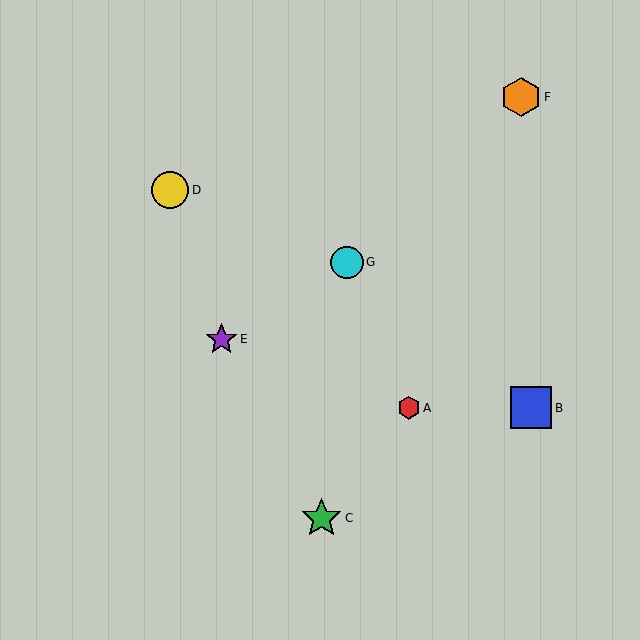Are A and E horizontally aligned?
No, A is at y≈408 and E is at y≈339.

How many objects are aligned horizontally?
2 objects (A, B) are aligned horizontally.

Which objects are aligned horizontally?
Objects A, B are aligned horizontally.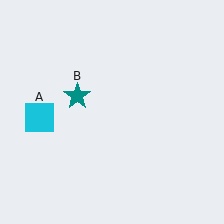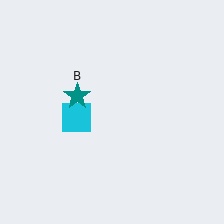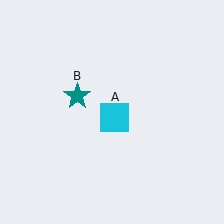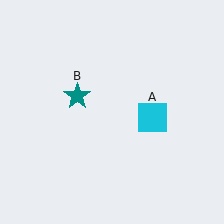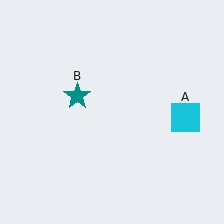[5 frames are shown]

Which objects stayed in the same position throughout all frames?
Teal star (object B) remained stationary.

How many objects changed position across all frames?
1 object changed position: cyan square (object A).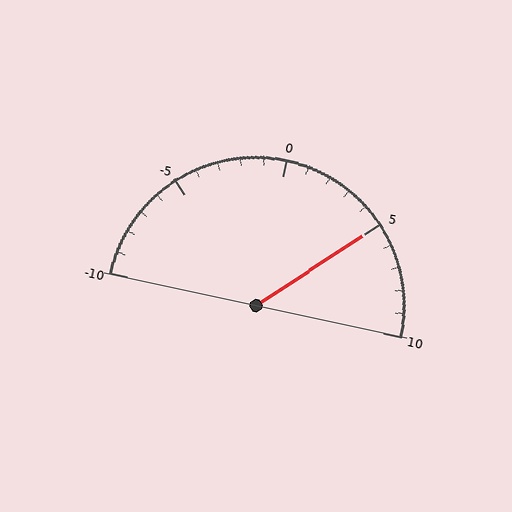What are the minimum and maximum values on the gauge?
The gauge ranges from -10 to 10.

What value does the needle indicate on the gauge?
The needle indicates approximately 5.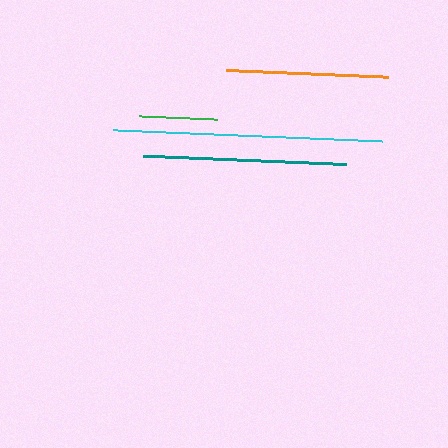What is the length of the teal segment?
The teal segment is approximately 202 pixels long.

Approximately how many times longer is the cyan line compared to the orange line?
The cyan line is approximately 1.7 times the length of the orange line.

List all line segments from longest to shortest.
From longest to shortest: cyan, teal, orange, green.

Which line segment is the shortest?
The green line is the shortest at approximately 78 pixels.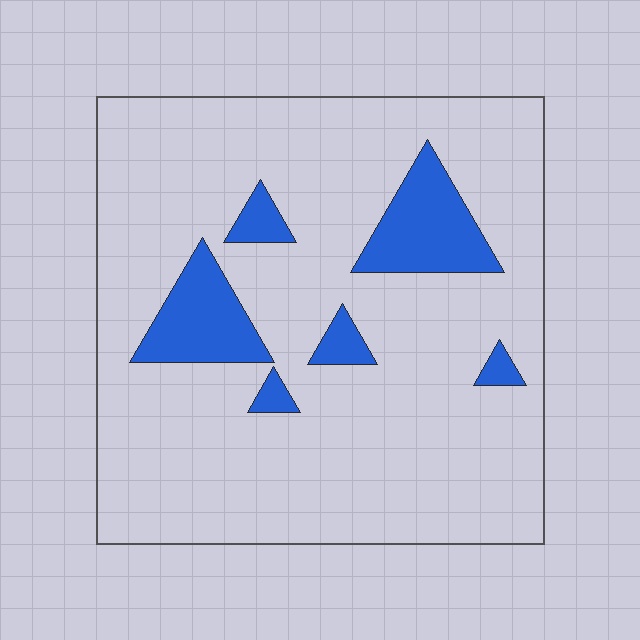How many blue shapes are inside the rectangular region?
6.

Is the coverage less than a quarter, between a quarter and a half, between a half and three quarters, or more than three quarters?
Less than a quarter.